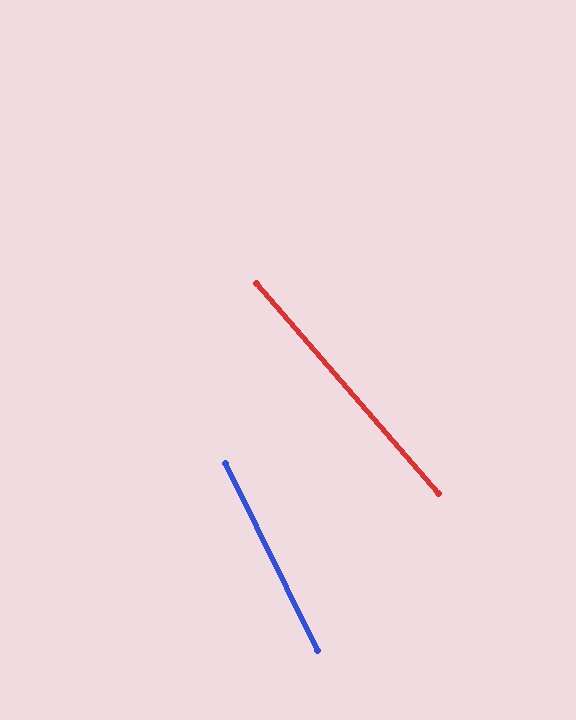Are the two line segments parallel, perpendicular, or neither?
Neither parallel nor perpendicular — they differ by about 15°.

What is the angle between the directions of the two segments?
Approximately 15 degrees.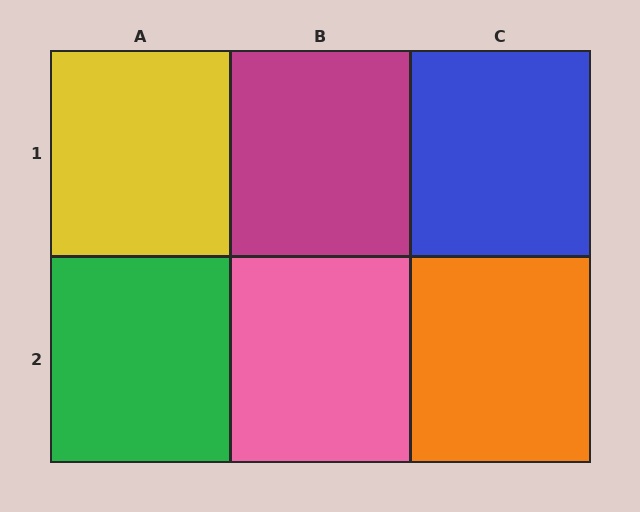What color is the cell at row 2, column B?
Pink.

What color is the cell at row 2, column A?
Green.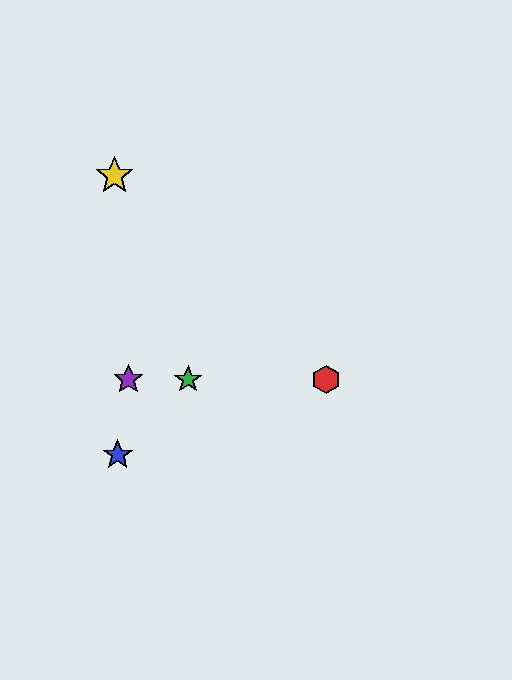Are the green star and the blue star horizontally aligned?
No, the green star is at y≈379 and the blue star is at y≈455.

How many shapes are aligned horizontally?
3 shapes (the red hexagon, the green star, the purple star) are aligned horizontally.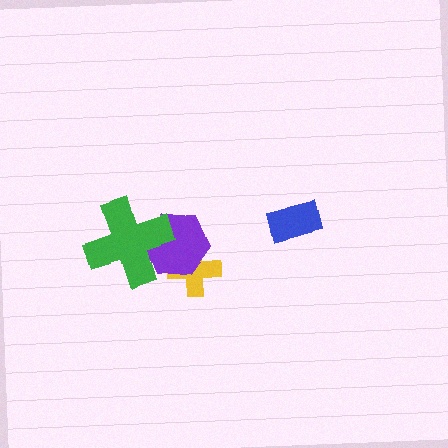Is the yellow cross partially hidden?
Yes, it is partially covered by another shape.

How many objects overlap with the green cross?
1 object overlaps with the green cross.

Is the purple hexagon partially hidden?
Yes, it is partially covered by another shape.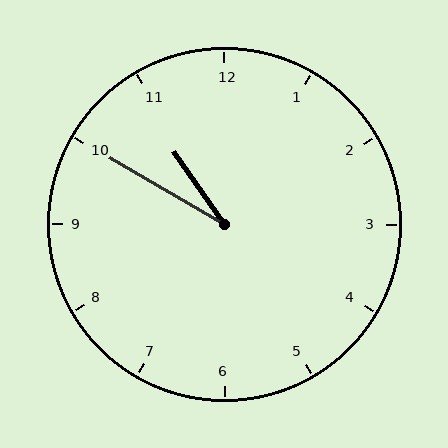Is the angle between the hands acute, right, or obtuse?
It is acute.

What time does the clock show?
10:50.